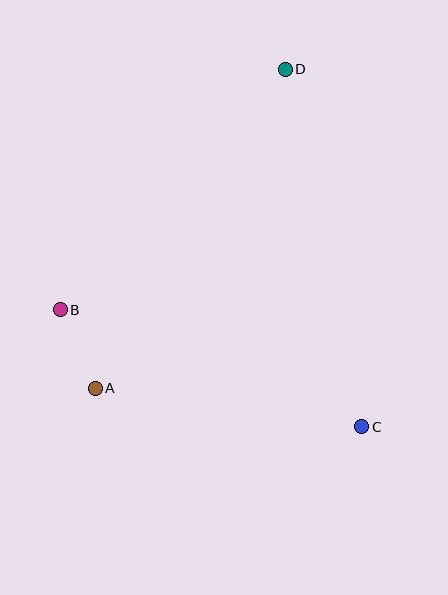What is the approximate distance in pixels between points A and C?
The distance between A and C is approximately 269 pixels.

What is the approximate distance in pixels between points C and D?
The distance between C and D is approximately 366 pixels.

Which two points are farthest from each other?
Points A and D are farthest from each other.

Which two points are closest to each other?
Points A and B are closest to each other.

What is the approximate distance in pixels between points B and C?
The distance between B and C is approximately 323 pixels.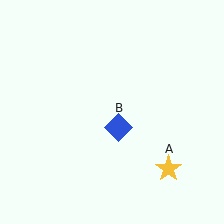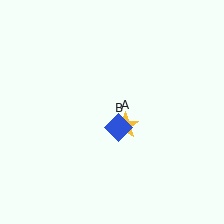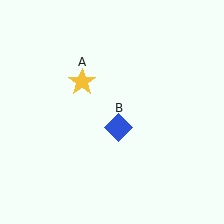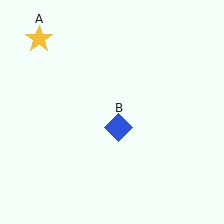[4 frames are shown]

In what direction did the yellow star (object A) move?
The yellow star (object A) moved up and to the left.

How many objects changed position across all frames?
1 object changed position: yellow star (object A).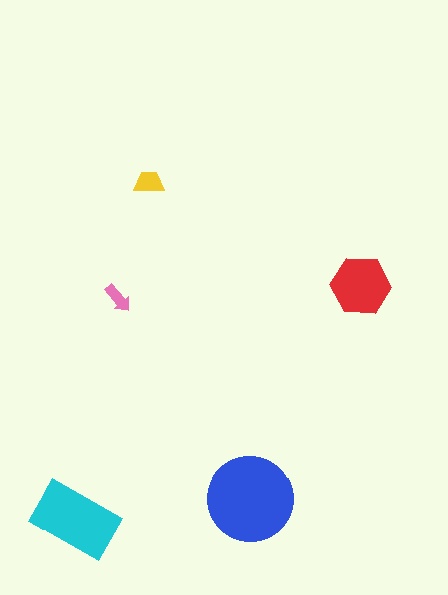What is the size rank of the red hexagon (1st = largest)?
3rd.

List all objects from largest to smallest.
The blue circle, the cyan rectangle, the red hexagon, the yellow trapezoid, the pink arrow.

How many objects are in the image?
There are 5 objects in the image.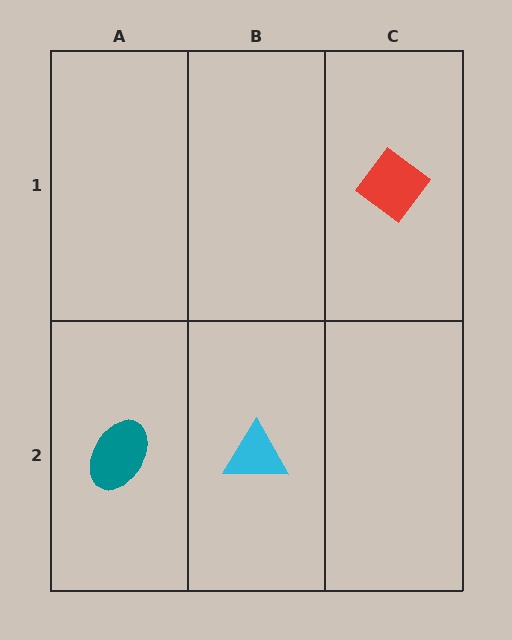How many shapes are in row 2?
2 shapes.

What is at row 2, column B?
A cyan triangle.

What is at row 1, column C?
A red diamond.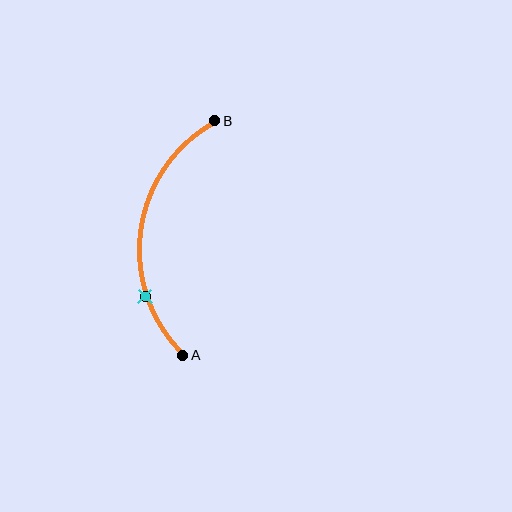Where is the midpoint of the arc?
The arc midpoint is the point on the curve farthest from the straight line joining A and B. It sits to the left of that line.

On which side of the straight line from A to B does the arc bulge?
The arc bulges to the left of the straight line connecting A and B.